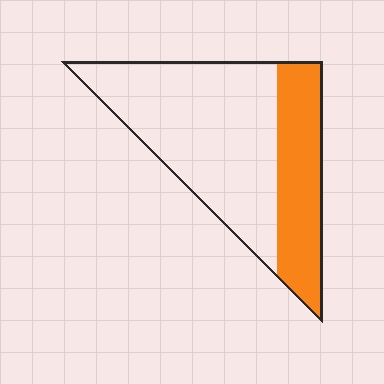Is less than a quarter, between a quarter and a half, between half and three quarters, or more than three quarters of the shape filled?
Between a quarter and a half.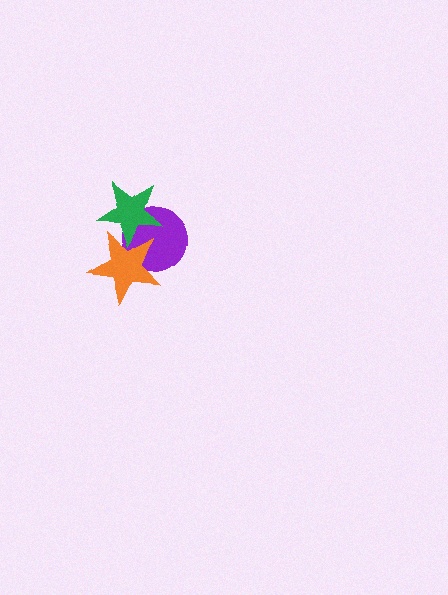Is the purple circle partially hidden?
Yes, it is partially covered by another shape.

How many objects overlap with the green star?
2 objects overlap with the green star.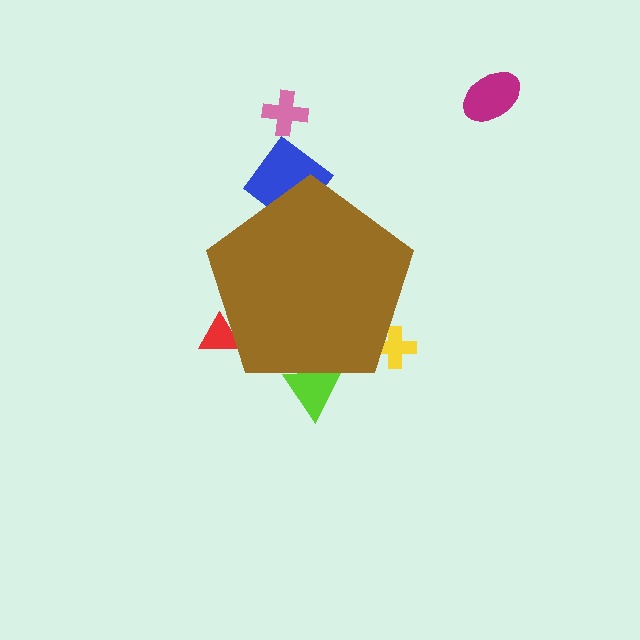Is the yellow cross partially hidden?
Yes, the yellow cross is partially hidden behind the brown pentagon.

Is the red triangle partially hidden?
Yes, the red triangle is partially hidden behind the brown pentagon.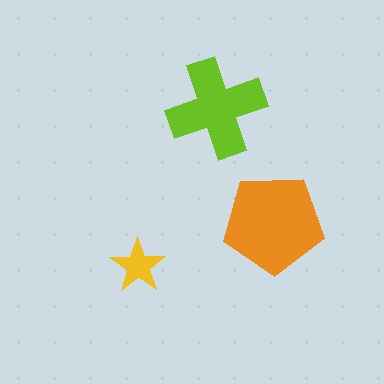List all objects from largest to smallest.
The orange pentagon, the lime cross, the yellow star.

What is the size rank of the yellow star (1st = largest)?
3rd.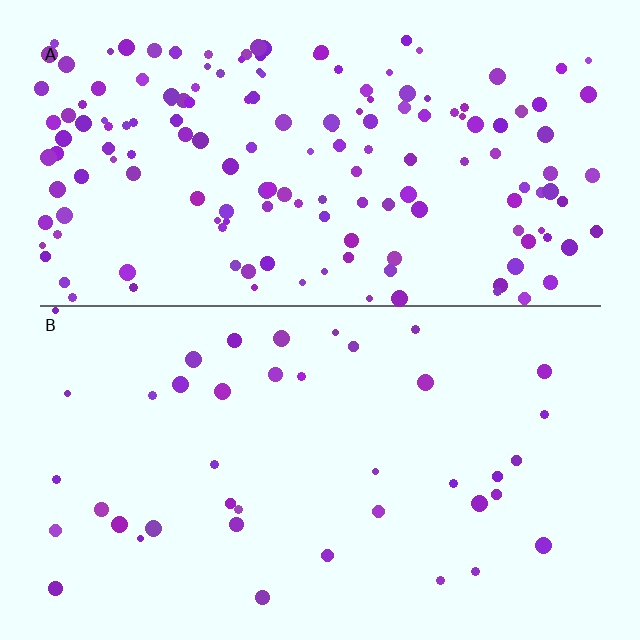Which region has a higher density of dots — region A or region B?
A (the top).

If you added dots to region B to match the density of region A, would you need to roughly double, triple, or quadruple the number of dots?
Approximately quadruple.